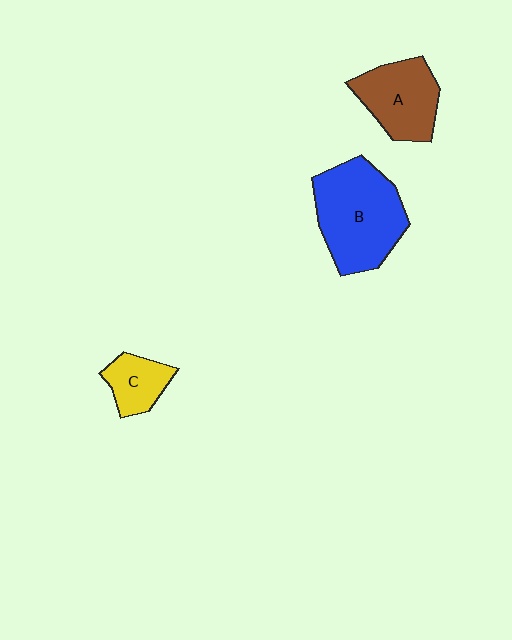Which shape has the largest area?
Shape B (blue).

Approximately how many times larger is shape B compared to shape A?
Approximately 1.5 times.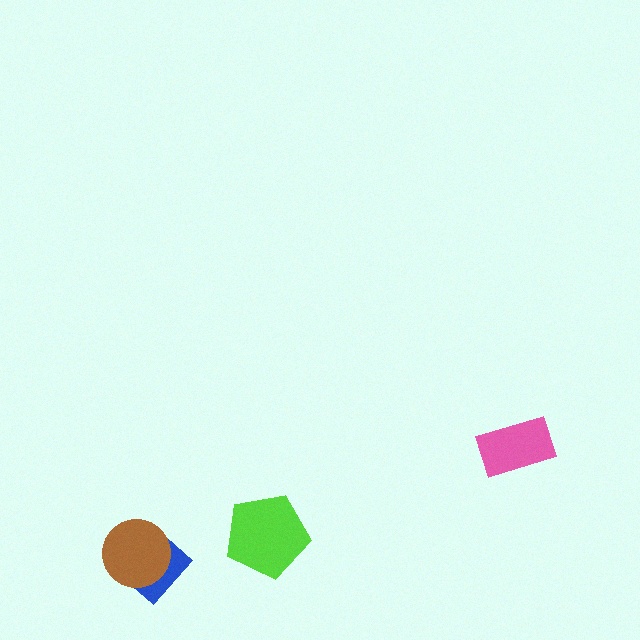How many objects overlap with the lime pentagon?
0 objects overlap with the lime pentagon.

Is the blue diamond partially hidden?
Yes, it is partially covered by another shape.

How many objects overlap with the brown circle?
1 object overlaps with the brown circle.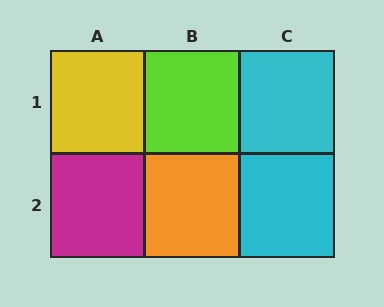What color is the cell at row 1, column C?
Cyan.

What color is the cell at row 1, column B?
Lime.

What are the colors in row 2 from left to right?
Magenta, orange, cyan.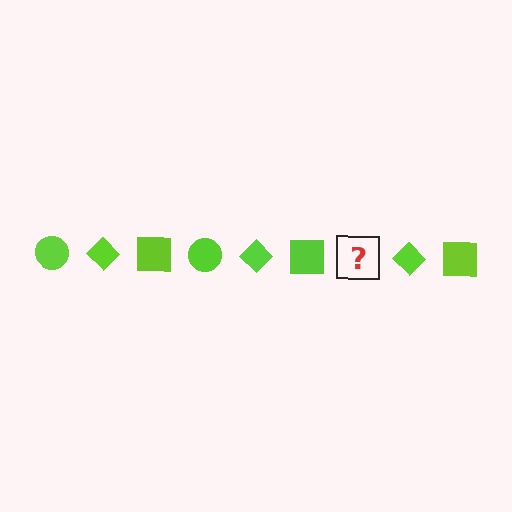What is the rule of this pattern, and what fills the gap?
The rule is that the pattern cycles through circle, diamond, square shapes in lime. The gap should be filled with a lime circle.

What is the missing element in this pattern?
The missing element is a lime circle.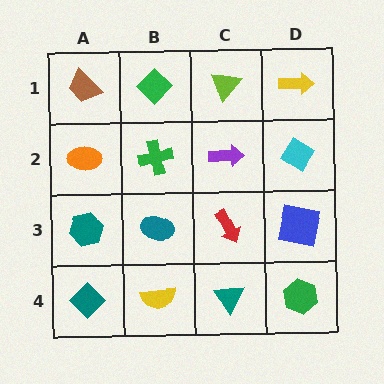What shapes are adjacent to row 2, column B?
A green diamond (row 1, column B), a teal ellipse (row 3, column B), an orange ellipse (row 2, column A), a purple arrow (row 2, column C).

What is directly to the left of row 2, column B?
An orange ellipse.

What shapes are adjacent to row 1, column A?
An orange ellipse (row 2, column A), a green diamond (row 1, column B).